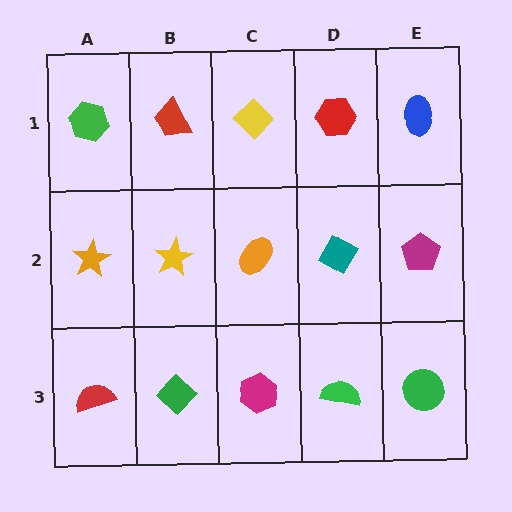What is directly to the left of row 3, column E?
A green semicircle.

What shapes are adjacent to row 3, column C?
An orange ellipse (row 2, column C), a green diamond (row 3, column B), a green semicircle (row 3, column D).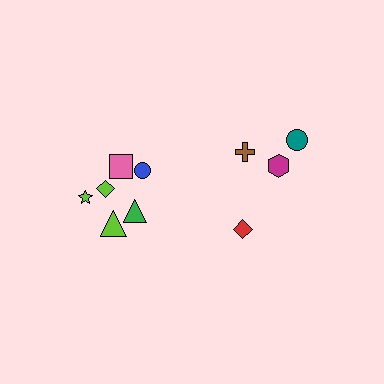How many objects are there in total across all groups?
There are 10 objects.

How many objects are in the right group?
There are 4 objects.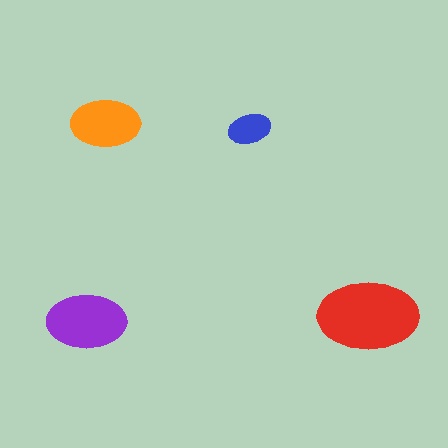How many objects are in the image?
There are 4 objects in the image.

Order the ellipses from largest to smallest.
the red one, the purple one, the orange one, the blue one.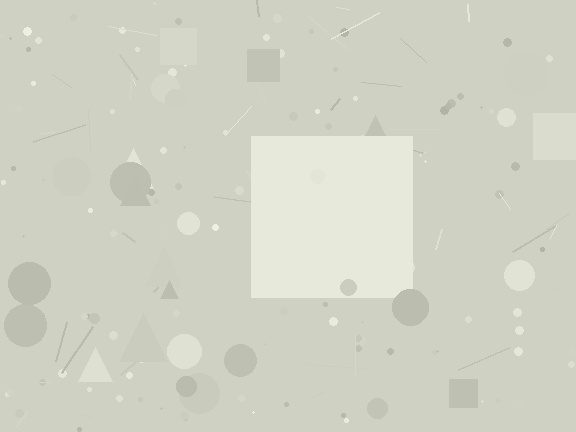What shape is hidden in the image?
A square is hidden in the image.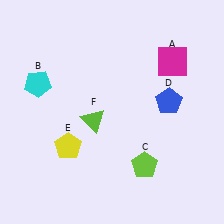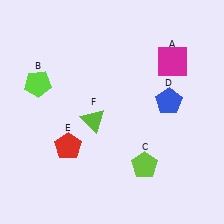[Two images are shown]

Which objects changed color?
B changed from cyan to lime. E changed from yellow to red.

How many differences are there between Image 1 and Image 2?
There are 2 differences between the two images.